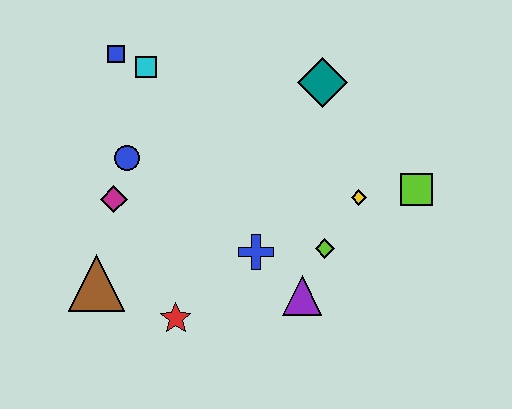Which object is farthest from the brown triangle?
The lime square is farthest from the brown triangle.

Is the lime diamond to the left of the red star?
No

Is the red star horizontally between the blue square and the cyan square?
No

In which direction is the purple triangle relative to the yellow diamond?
The purple triangle is below the yellow diamond.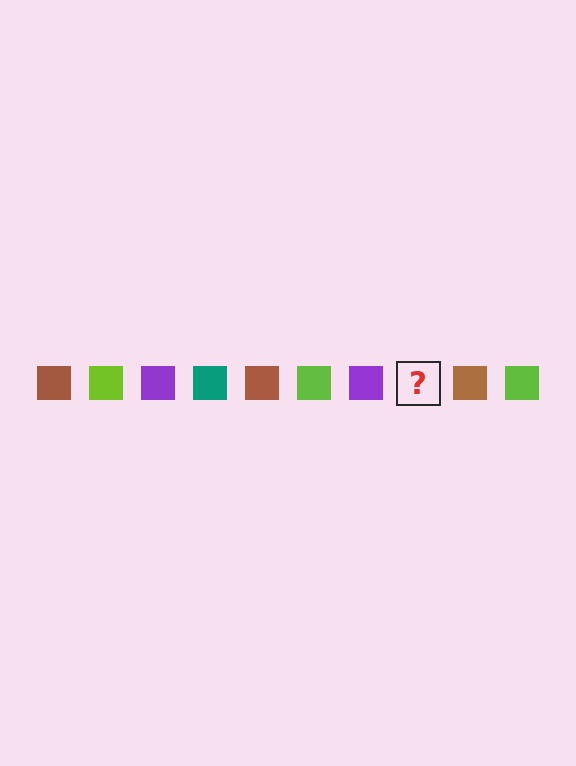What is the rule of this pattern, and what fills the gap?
The rule is that the pattern cycles through brown, lime, purple, teal squares. The gap should be filled with a teal square.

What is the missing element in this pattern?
The missing element is a teal square.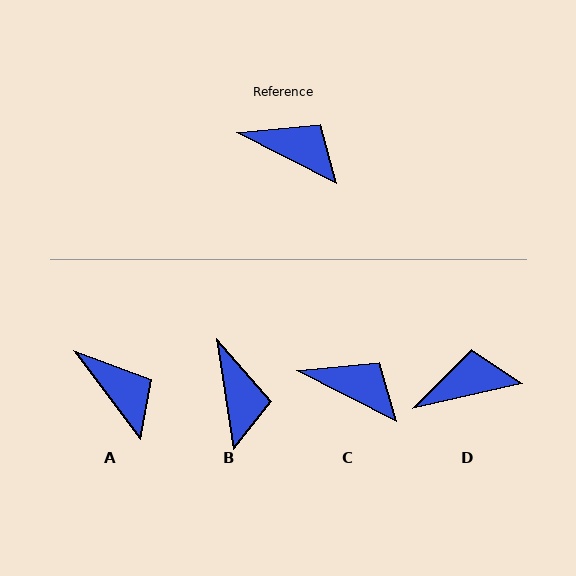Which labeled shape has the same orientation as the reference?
C.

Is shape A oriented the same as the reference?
No, it is off by about 26 degrees.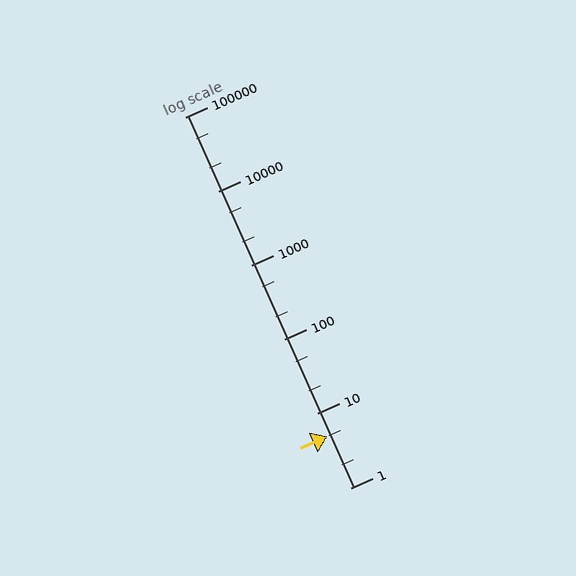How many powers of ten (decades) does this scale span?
The scale spans 5 decades, from 1 to 100000.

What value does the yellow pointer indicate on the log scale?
The pointer indicates approximately 5.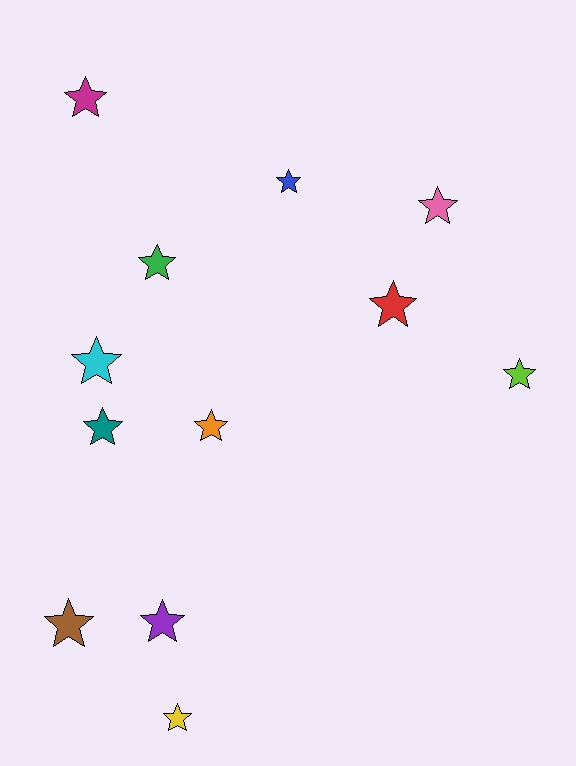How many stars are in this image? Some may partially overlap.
There are 12 stars.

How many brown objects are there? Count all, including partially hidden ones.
There is 1 brown object.